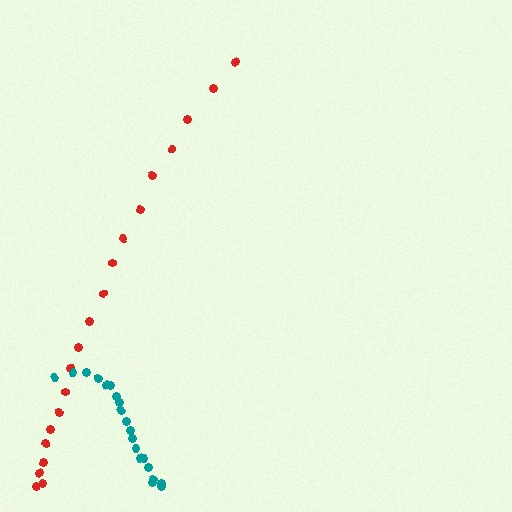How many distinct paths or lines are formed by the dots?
There are 2 distinct paths.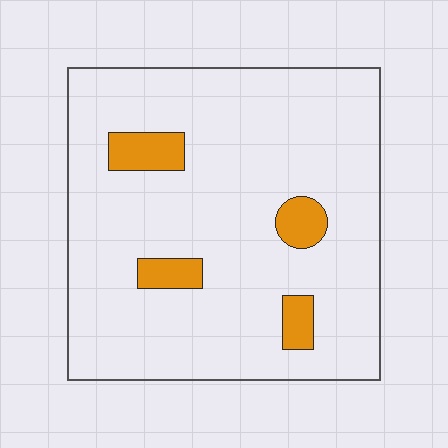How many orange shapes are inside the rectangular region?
4.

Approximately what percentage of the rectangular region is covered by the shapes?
Approximately 10%.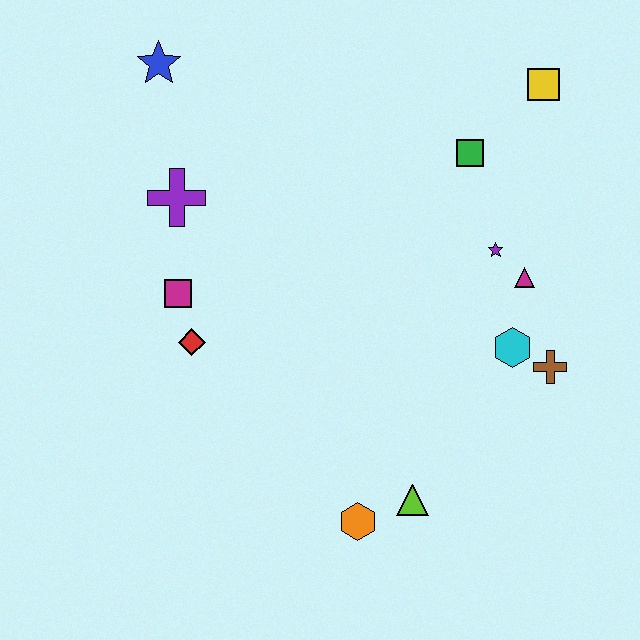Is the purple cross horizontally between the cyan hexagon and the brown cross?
No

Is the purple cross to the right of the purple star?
No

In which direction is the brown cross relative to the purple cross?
The brown cross is to the right of the purple cross.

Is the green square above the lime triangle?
Yes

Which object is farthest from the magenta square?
The yellow square is farthest from the magenta square.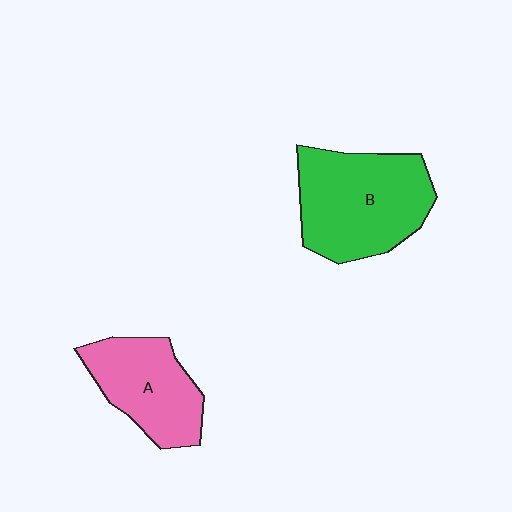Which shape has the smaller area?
Shape A (pink).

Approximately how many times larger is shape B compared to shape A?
Approximately 1.4 times.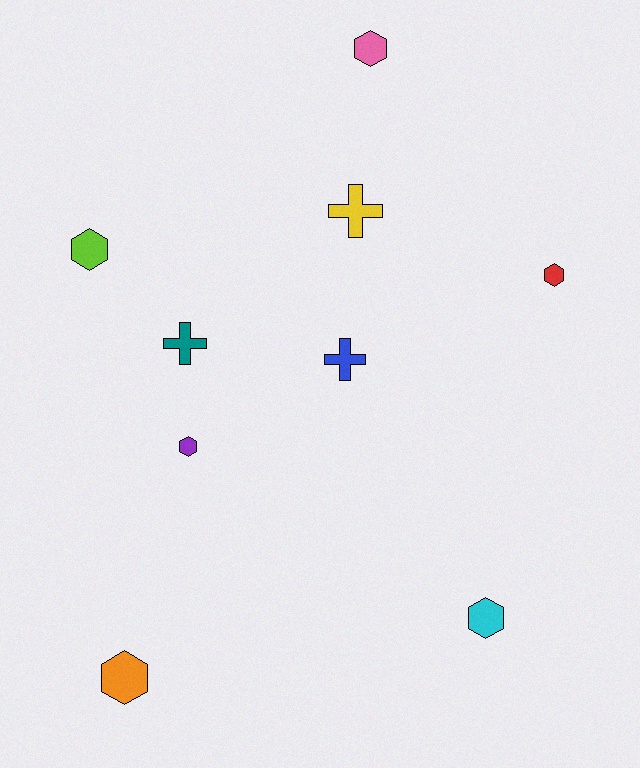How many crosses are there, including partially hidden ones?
There are 3 crosses.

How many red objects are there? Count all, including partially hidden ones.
There is 1 red object.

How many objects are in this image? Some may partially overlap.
There are 9 objects.